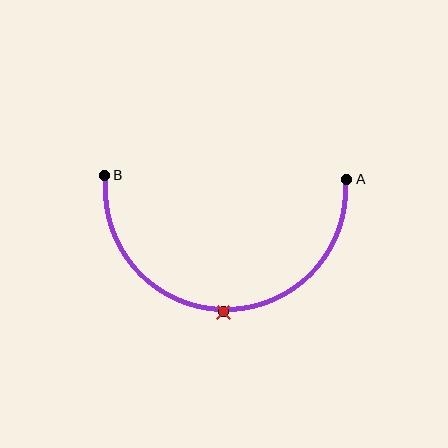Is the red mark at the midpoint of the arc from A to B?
Yes. The red mark lies on the arc at equal arc-length from both A and B — it is the arc midpoint.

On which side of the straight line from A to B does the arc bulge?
The arc bulges below the straight line connecting A and B.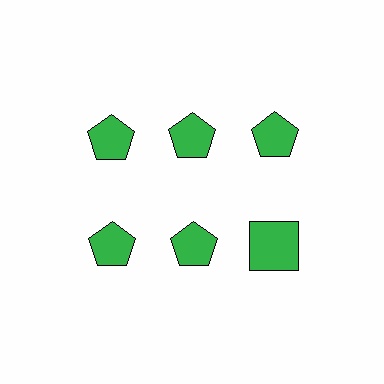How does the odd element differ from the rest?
It has a different shape: square instead of pentagon.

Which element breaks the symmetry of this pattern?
The green square in the second row, center column breaks the symmetry. All other shapes are green pentagons.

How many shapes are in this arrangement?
There are 6 shapes arranged in a grid pattern.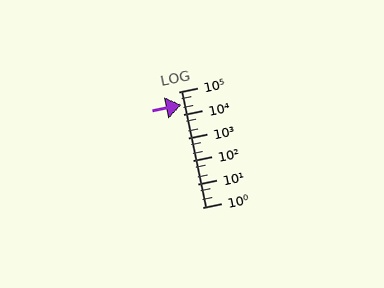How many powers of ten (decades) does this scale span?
The scale spans 5 decades, from 1 to 100000.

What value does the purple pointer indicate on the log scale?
The pointer indicates approximately 26000.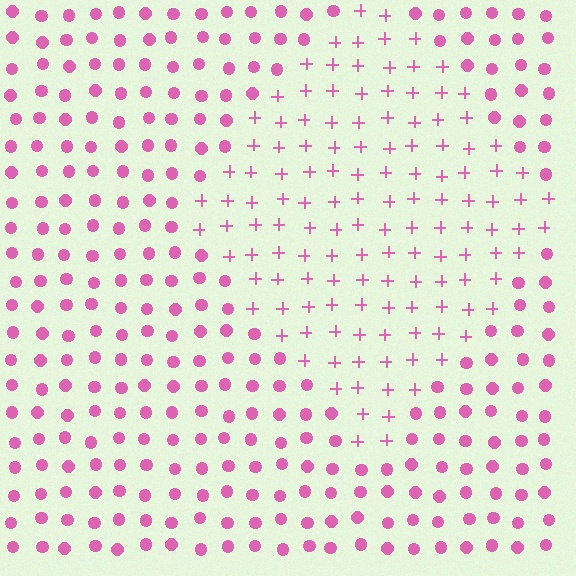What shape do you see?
I see a diamond.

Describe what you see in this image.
The image is filled with small pink elements arranged in a uniform grid. A diamond-shaped region contains plus signs, while the surrounding area contains circles. The boundary is defined purely by the change in element shape.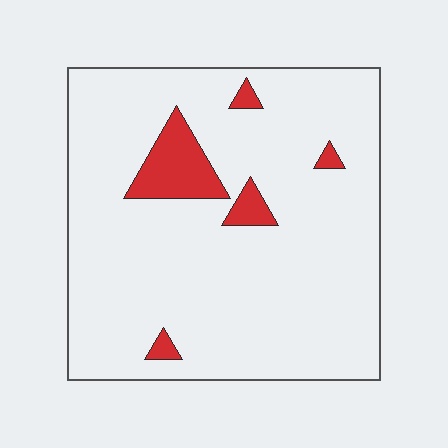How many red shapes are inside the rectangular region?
5.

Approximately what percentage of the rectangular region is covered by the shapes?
Approximately 10%.